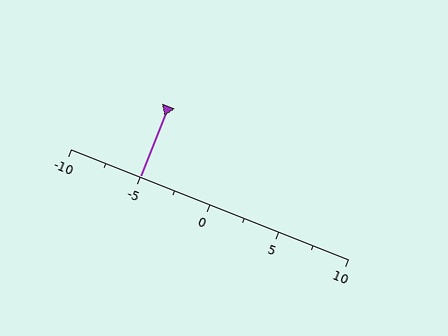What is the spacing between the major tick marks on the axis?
The major ticks are spaced 5 apart.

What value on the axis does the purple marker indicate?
The marker indicates approximately -5.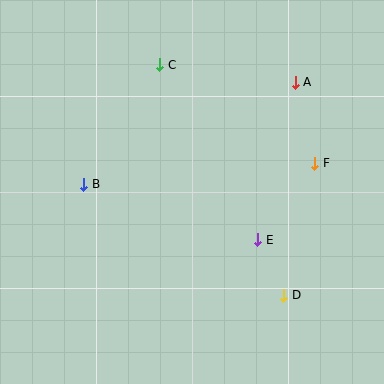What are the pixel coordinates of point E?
Point E is at (258, 240).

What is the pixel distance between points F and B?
The distance between F and B is 232 pixels.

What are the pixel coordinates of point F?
Point F is at (315, 163).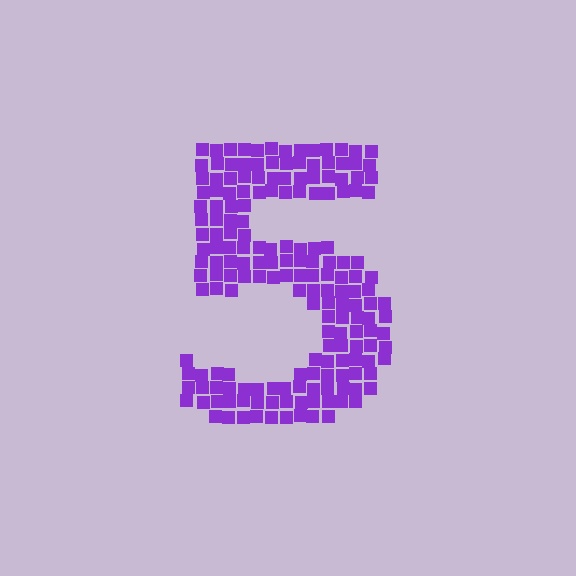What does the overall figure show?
The overall figure shows the digit 5.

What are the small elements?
The small elements are squares.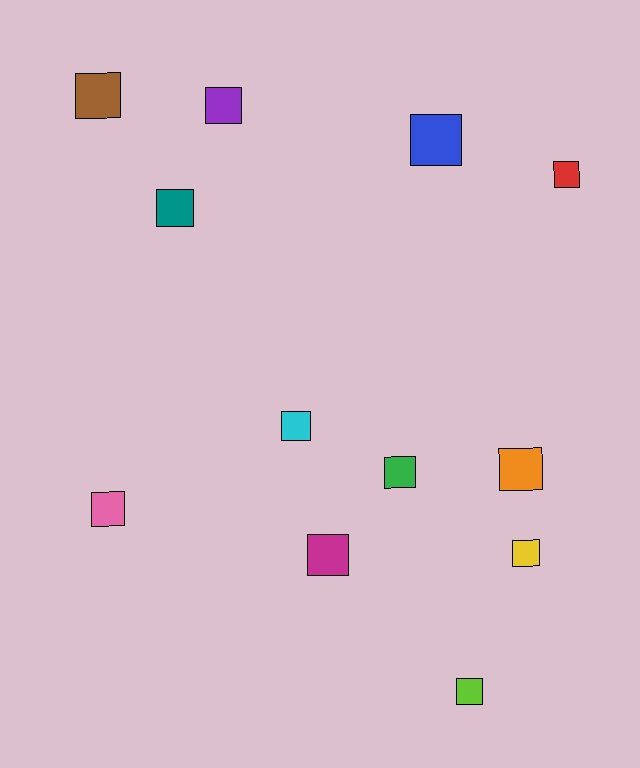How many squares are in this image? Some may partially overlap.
There are 12 squares.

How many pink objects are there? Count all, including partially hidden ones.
There is 1 pink object.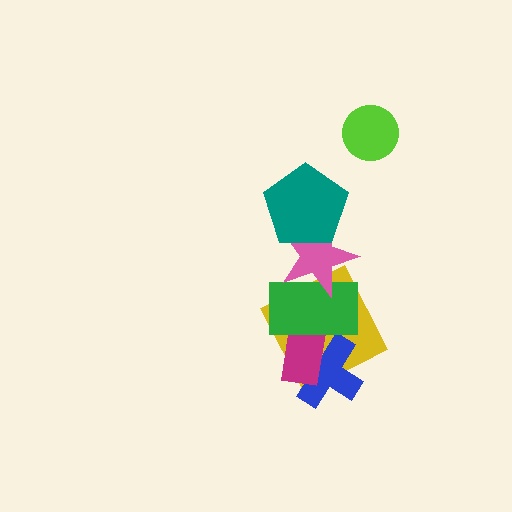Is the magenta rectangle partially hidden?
Yes, it is partially covered by another shape.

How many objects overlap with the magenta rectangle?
3 objects overlap with the magenta rectangle.